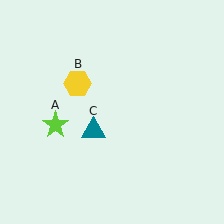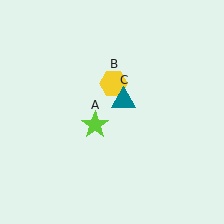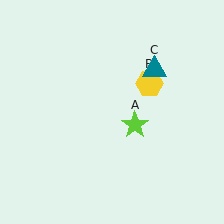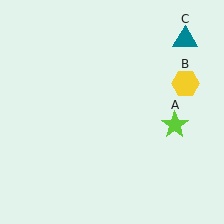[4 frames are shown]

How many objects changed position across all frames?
3 objects changed position: lime star (object A), yellow hexagon (object B), teal triangle (object C).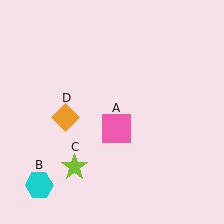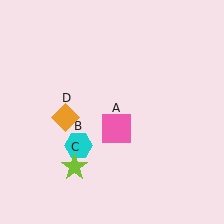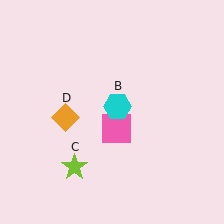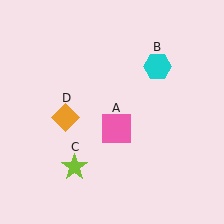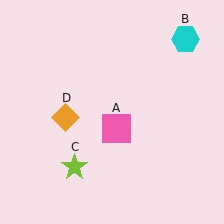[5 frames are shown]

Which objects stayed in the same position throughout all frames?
Pink square (object A) and lime star (object C) and orange diamond (object D) remained stationary.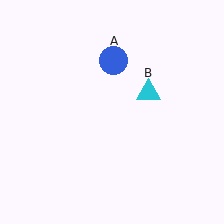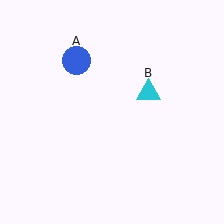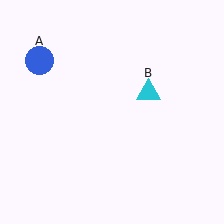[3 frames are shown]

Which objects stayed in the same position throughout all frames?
Cyan triangle (object B) remained stationary.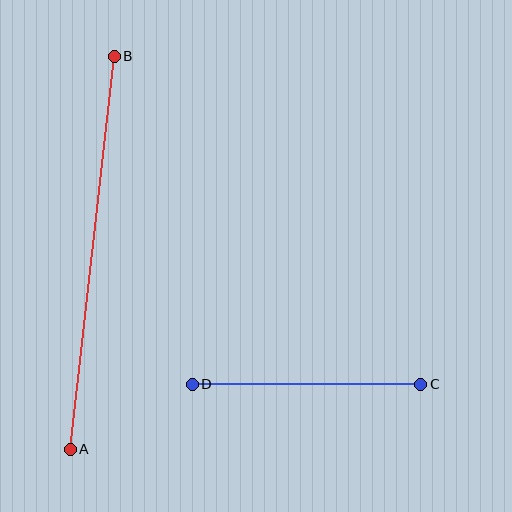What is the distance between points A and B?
The distance is approximately 395 pixels.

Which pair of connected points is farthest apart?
Points A and B are farthest apart.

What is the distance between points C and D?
The distance is approximately 228 pixels.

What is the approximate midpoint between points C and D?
The midpoint is at approximately (307, 384) pixels.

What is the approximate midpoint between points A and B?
The midpoint is at approximately (92, 253) pixels.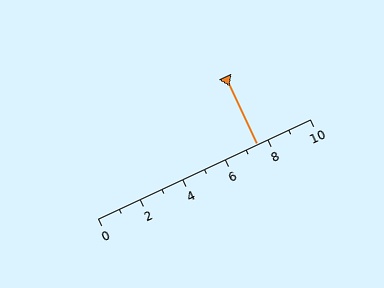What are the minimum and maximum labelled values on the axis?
The axis runs from 0 to 10.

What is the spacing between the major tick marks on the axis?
The major ticks are spaced 2 apart.